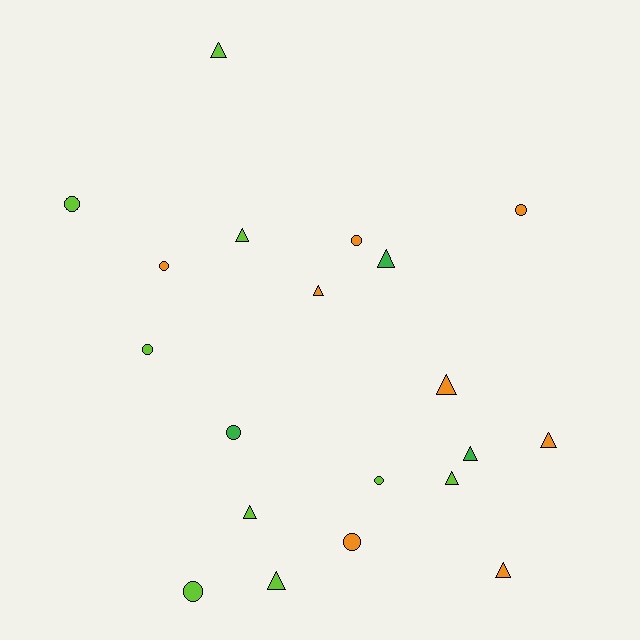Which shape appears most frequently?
Triangle, with 11 objects.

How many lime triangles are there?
There are 5 lime triangles.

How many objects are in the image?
There are 20 objects.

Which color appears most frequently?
Lime, with 9 objects.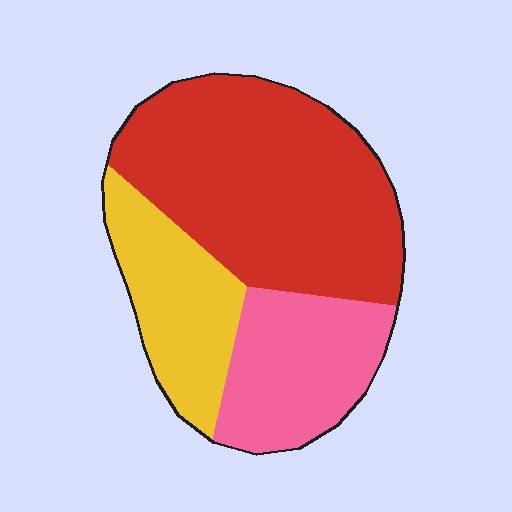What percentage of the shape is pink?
Pink takes up about one quarter (1/4) of the shape.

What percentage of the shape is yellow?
Yellow covers roughly 20% of the shape.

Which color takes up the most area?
Red, at roughly 55%.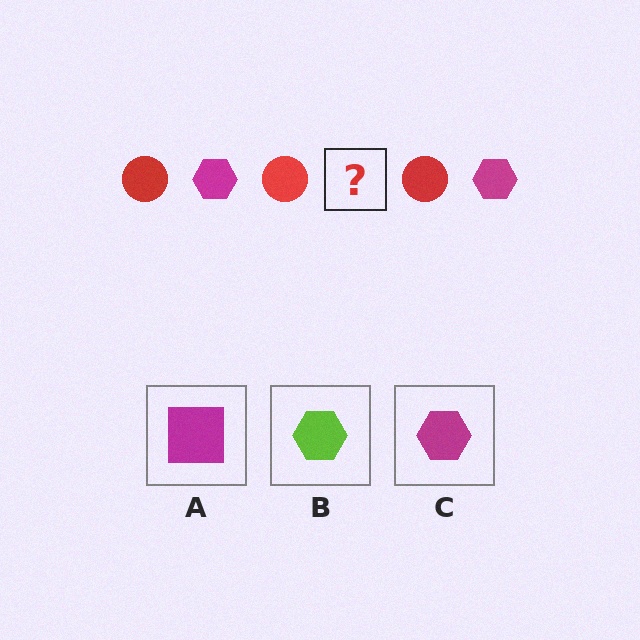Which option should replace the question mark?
Option C.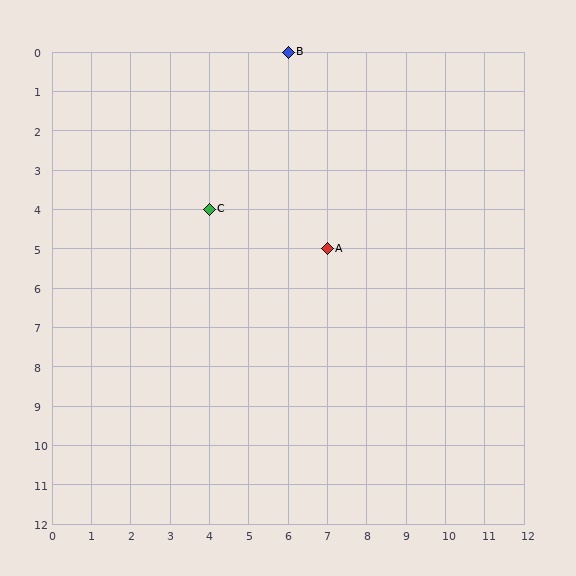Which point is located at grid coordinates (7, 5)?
Point A is at (7, 5).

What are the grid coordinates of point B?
Point B is at grid coordinates (6, 0).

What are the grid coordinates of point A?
Point A is at grid coordinates (7, 5).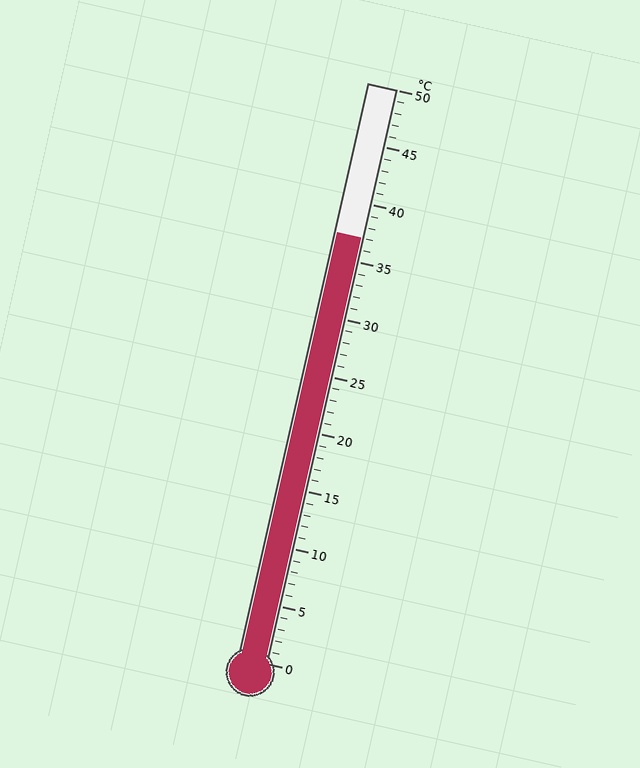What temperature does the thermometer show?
The thermometer shows approximately 37°C.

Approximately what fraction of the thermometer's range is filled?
The thermometer is filled to approximately 75% of its range.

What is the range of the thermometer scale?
The thermometer scale ranges from 0°C to 50°C.